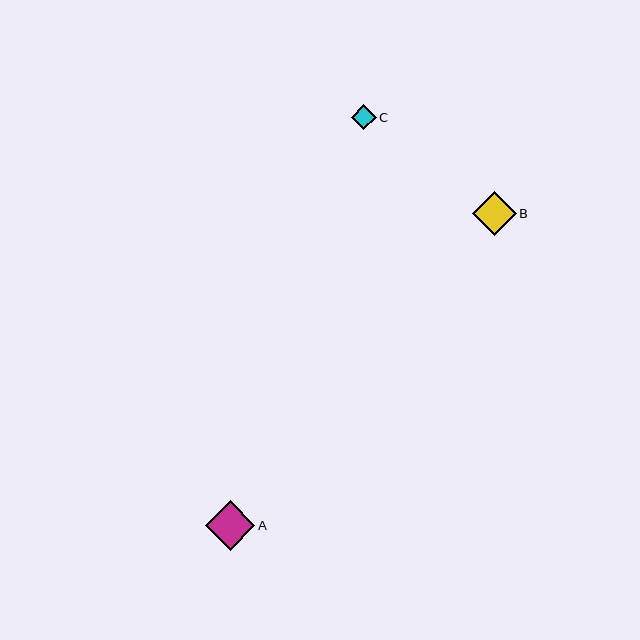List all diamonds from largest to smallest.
From largest to smallest: A, B, C.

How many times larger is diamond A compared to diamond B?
Diamond A is approximately 1.1 times the size of diamond B.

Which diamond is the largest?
Diamond A is the largest with a size of approximately 50 pixels.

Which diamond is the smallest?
Diamond C is the smallest with a size of approximately 25 pixels.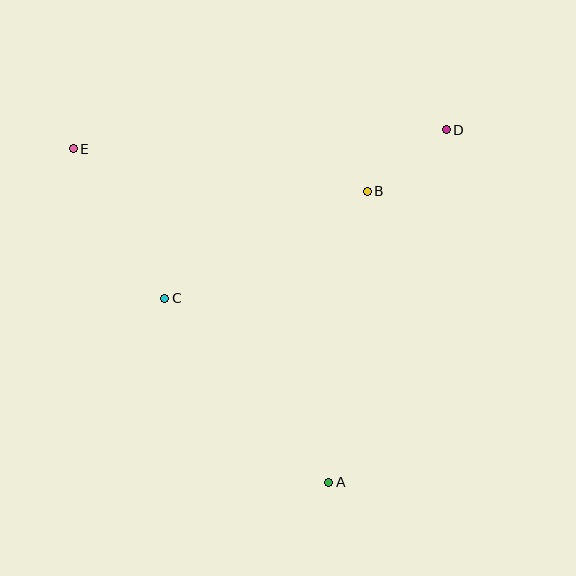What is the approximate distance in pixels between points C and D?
The distance between C and D is approximately 328 pixels.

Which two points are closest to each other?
Points B and D are closest to each other.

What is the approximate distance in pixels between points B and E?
The distance between B and E is approximately 297 pixels.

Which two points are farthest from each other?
Points A and E are farthest from each other.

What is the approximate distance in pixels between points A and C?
The distance between A and C is approximately 247 pixels.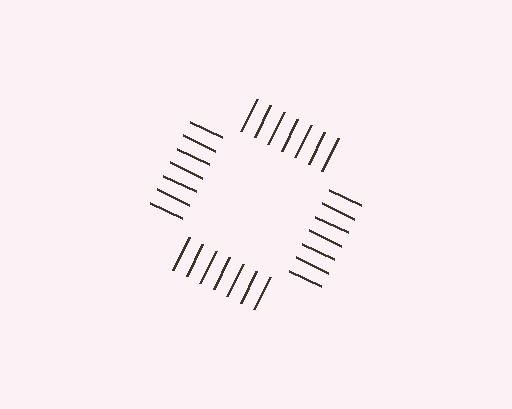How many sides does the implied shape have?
4 sides — the line-ends trace a square.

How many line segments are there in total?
28 — 7 along each of the 4 edges.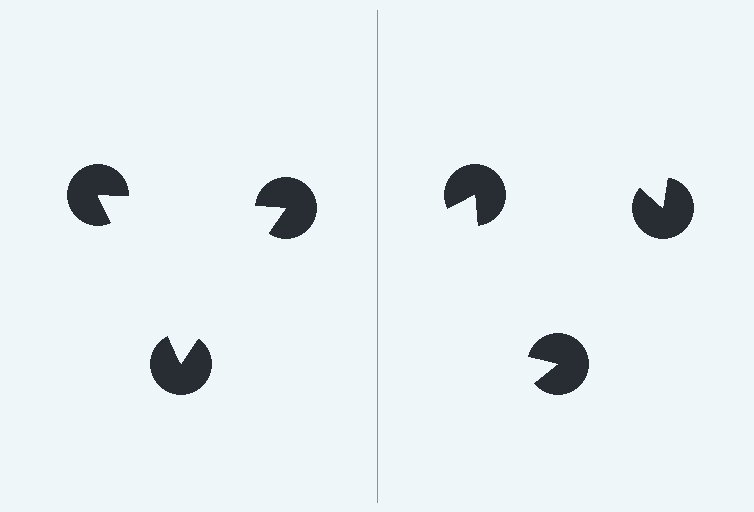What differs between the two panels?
The pac-man discs are positioned identically on both sides; only the wedge orientations differ. On the left they align to a triangle; on the right they are misaligned.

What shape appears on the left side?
An illusory triangle.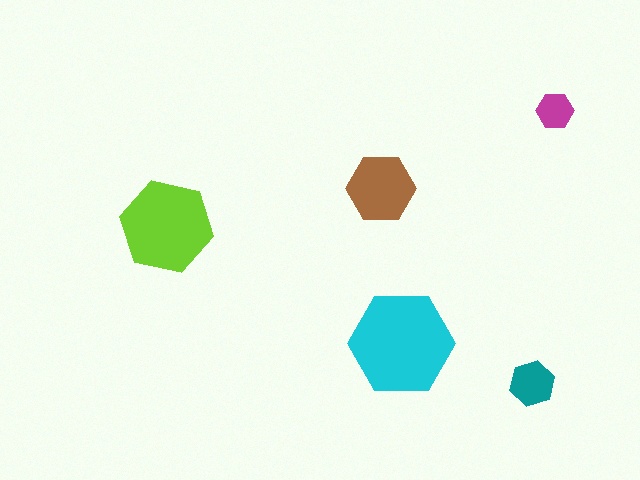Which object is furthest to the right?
The magenta hexagon is rightmost.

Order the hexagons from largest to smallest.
the cyan one, the lime one, the brown one, the teal one, the magenta one.